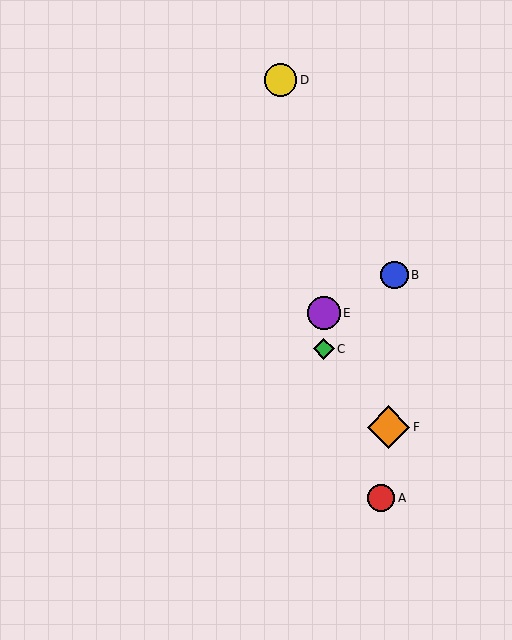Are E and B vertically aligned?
No, E is at x≈324 and B is at x≈394.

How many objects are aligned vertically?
2 objects (C, E) are aligned vertically.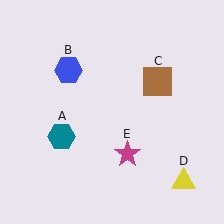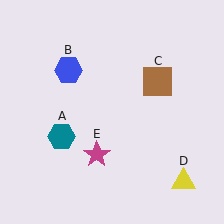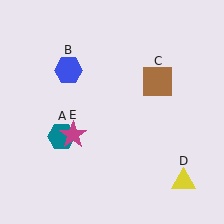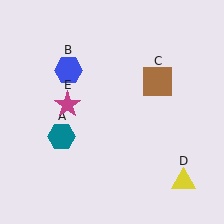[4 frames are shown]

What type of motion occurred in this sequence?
The magenta star (object E) rotated clockwise around the center of the scene.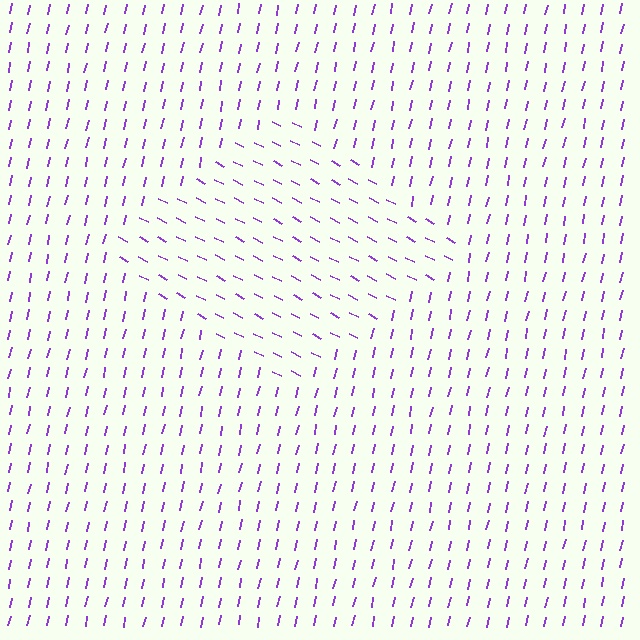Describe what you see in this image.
The image is filled with small purple line segments. A diamond region in the image has lines oriented differently from the surrounding lines, creating a visible texture boundary.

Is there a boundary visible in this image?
Yes, there is a texture boundary formed by a change in line orientation.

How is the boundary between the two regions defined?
The boundary is defined purely by a change in line orientation (approximately 75 degrees difference). All lines are the same color and thickness.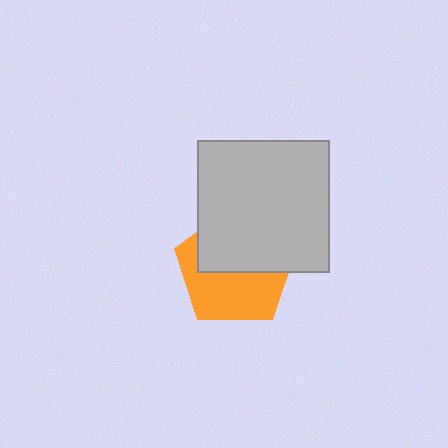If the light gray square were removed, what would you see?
You would see the complete orange pentagon.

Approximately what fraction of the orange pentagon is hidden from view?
Roughly 50% of the orange pentagon is hidden behind the light gray square.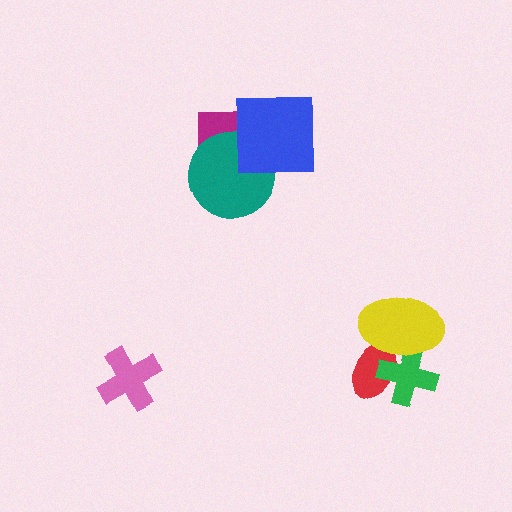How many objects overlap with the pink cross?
0 objects overlap with the pink cross.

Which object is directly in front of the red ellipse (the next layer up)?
The green cross is directly in front of the red ellipse.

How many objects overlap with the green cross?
2 objects overlap with the green cross.